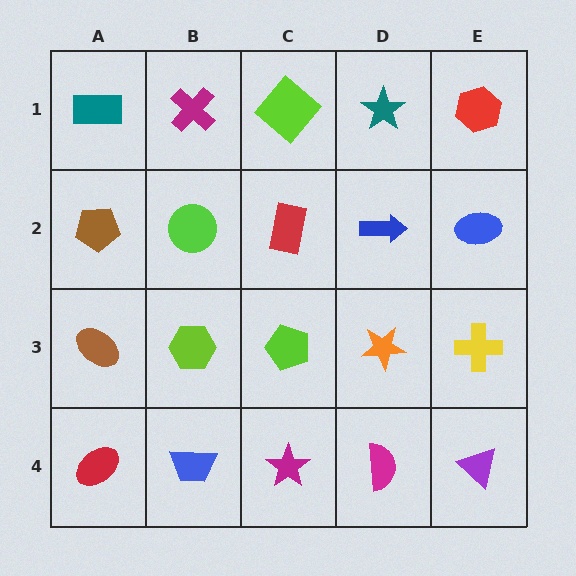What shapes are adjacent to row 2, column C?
A lime diamond (row 1, column C), a lime pentagon (row 3, column C), a lime circle (row 2, column B), a blue arrow (row 2, column D).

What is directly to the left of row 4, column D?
A magenta star.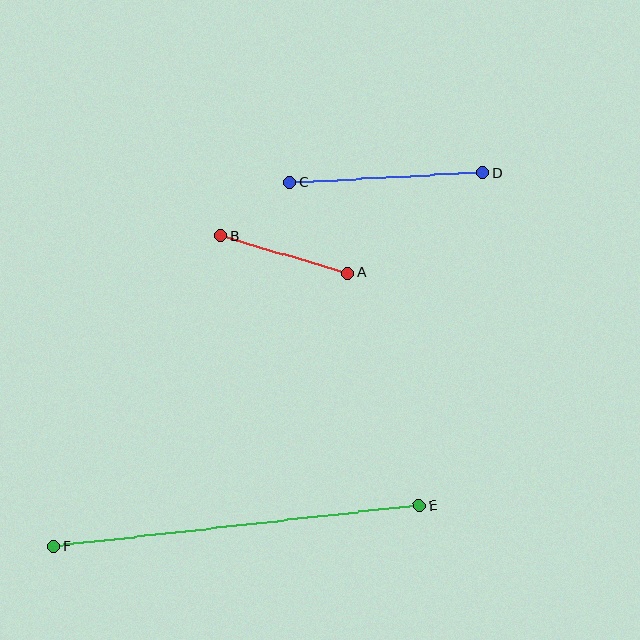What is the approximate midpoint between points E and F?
The midpoint is at approximately (236, 526) pixels.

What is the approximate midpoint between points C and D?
The midpoint is at approximately (386, 177) pixels.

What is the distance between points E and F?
The distance is approximately 368 pixels.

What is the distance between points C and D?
The distance is approximately 193 pixels.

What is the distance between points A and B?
The distance is approximately 133 pixels.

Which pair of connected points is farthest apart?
Points E and F are farthest apart.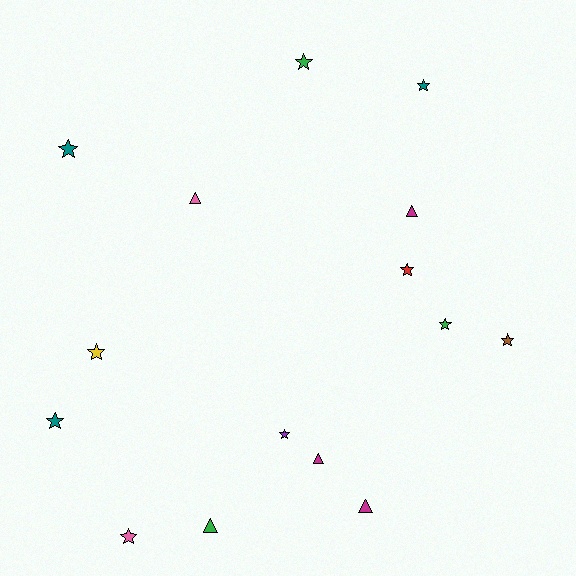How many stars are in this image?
There are 10 stars.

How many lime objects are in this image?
There are no lime objects.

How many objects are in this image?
There are 15 objects.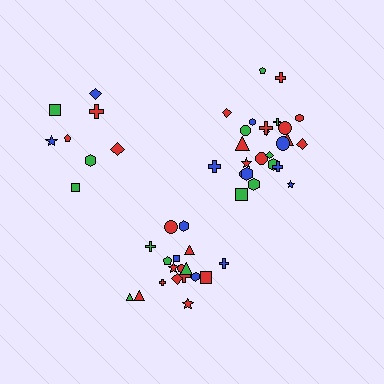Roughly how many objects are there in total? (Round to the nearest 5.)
Roughly 50 objects in total.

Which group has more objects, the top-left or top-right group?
The top-right group.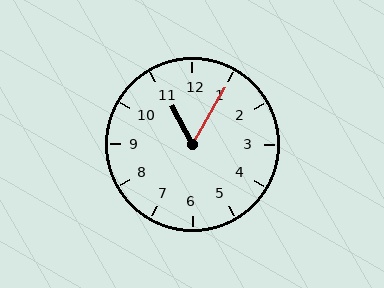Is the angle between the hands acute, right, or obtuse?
It is acute.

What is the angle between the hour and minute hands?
Approximately 58 degrees.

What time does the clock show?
11:05.